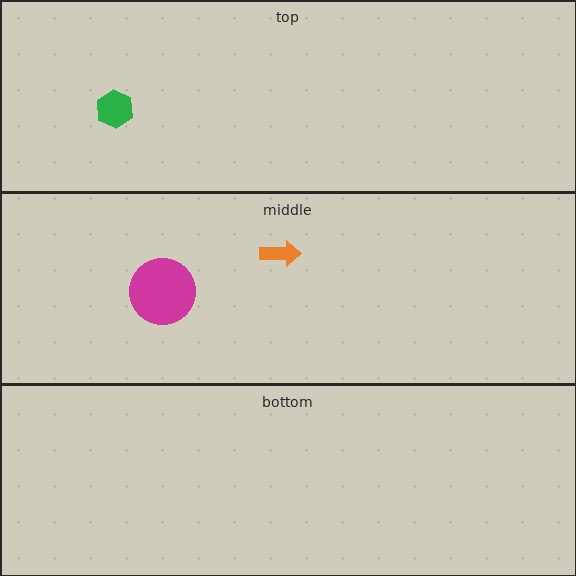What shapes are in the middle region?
The orange arrow, the magenta circle.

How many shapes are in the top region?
1.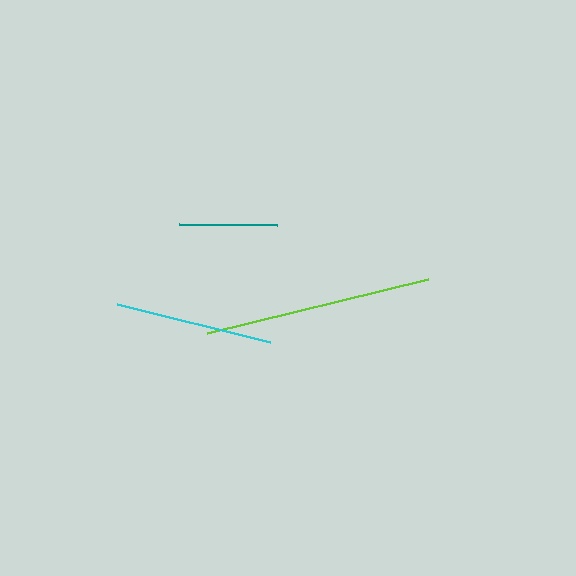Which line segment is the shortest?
The teal line is the shortest at approximately 98 pixels.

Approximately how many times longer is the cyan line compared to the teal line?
The cyan line is approximately 1.6 times the length of the teal line.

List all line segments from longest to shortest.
From longest to shortest: lime, cyan, teal.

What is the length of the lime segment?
The lime segment is approximately 227 pixels long.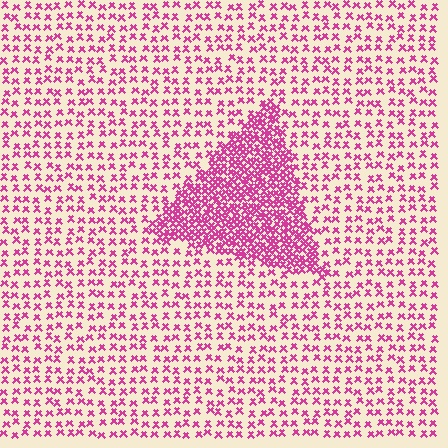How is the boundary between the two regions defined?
The boundary is defined by a change in element density (approximately 2.7x ratio). All elements are the same color, size, and shape.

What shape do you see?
I see a triangle.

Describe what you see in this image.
The image contains small magenta elements arranged at two different densities. A triangle-shaped region is visible where the elements are more densely packed than the surrounding area.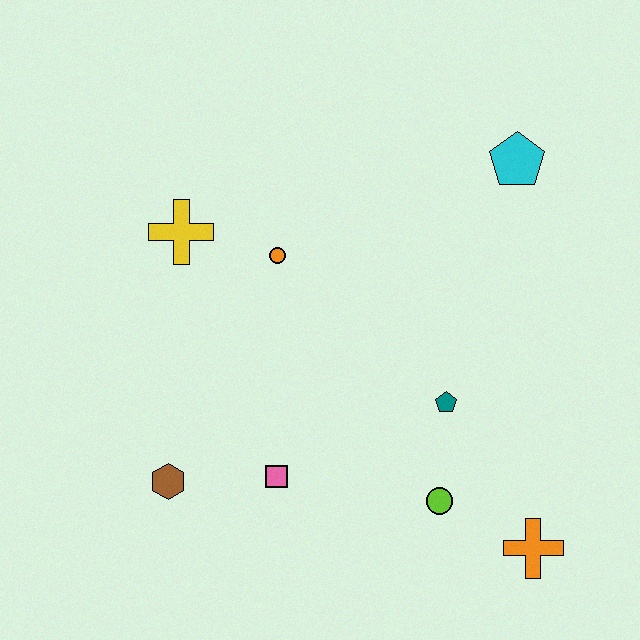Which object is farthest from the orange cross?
The yellow cross is farthest from the orange cross.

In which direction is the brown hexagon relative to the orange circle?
The brown hexagon is below the orange circle.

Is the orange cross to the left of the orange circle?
No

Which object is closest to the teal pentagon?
The lime circle is closest to the teal pentagon.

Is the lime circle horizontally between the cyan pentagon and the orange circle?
Yes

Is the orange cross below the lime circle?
Yes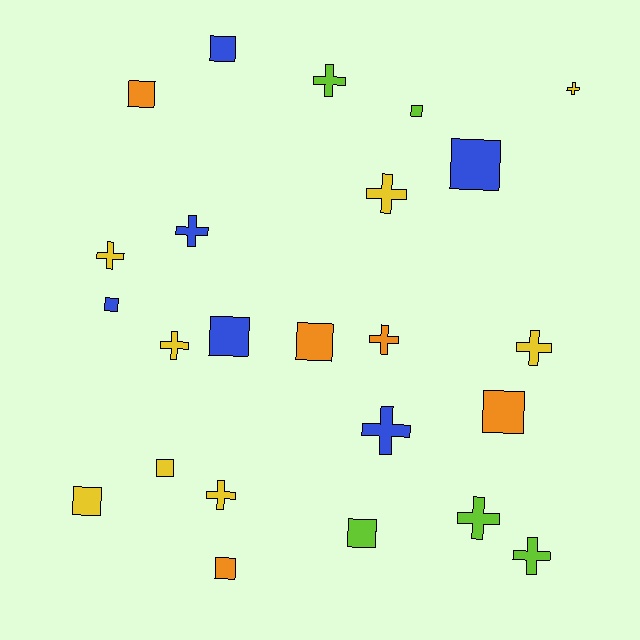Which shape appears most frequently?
Square, with 12 objects.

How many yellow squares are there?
There are 2 yellow squares.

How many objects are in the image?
There are 24 objects.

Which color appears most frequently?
Yellow, with 8 objects.